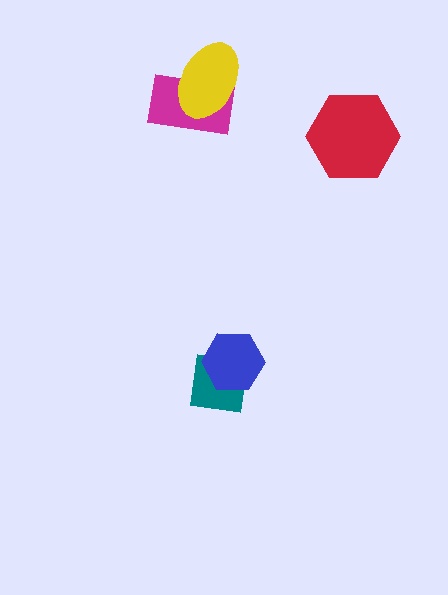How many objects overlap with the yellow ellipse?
1 object overlaps with the yellow ellipse.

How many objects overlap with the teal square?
1 object overlaps with the teal square.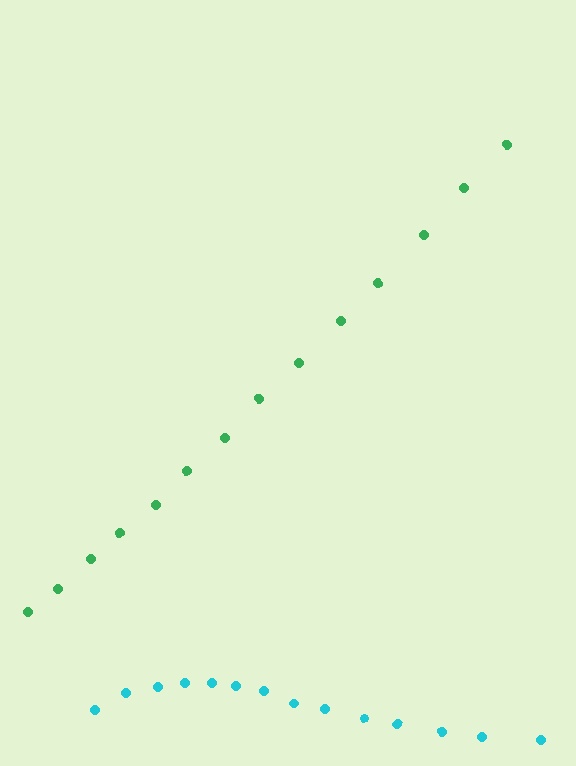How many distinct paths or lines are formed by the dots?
There are 2 distinct paths.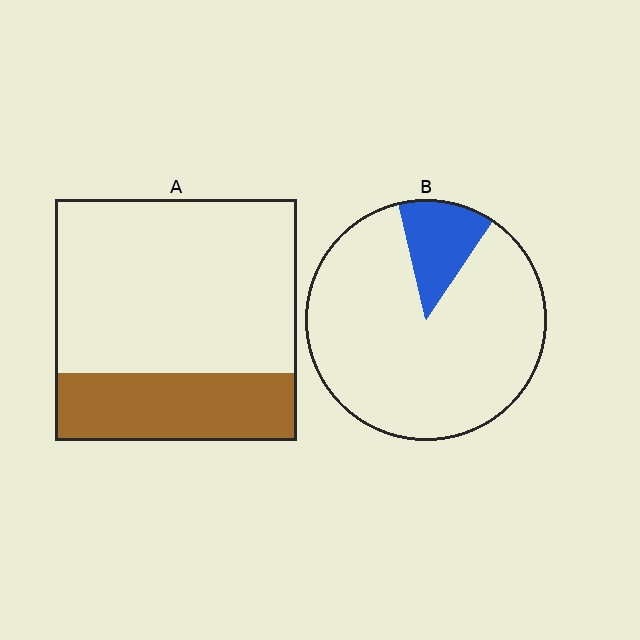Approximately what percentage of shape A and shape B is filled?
A is approximately 30% and B is approximately 15%.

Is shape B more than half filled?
No.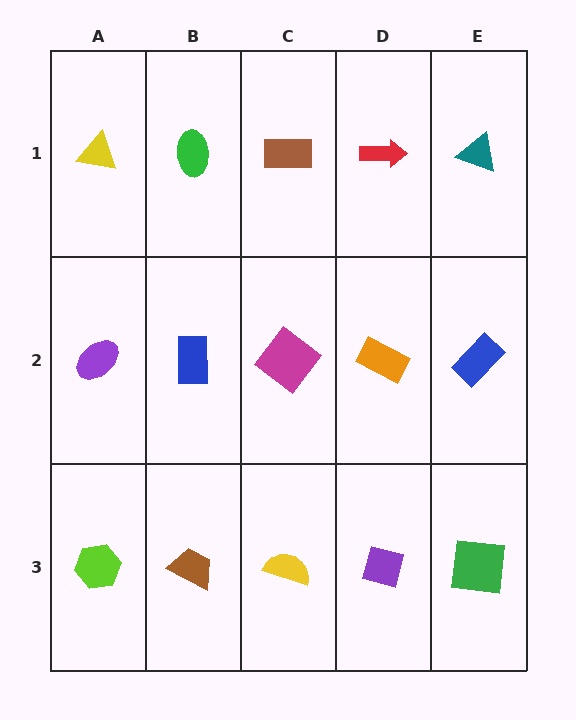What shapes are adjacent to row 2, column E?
A teal triangle (row 1, column E), a green square (row 3, column E), an orange rectangle (row 2, column D).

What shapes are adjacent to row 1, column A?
A purple ellipse (row 2, column A), a green ellipse (row 1, column B).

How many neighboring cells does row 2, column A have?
3.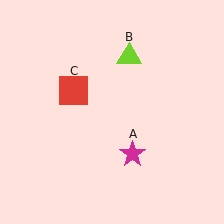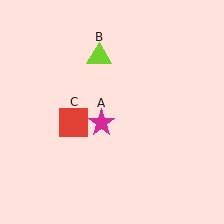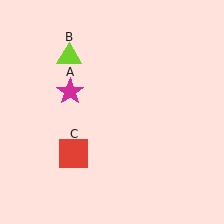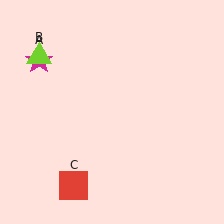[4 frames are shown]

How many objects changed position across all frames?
3 objects changed position: magenta star (object A), lime triangle (object B), red square (object C).